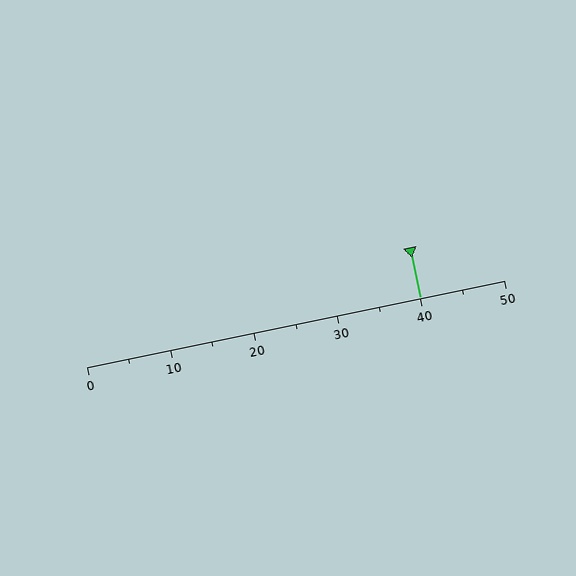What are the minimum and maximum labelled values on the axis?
The axis runs from 0 to 50.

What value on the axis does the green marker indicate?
The marker indicates approximately 40.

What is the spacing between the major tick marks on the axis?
The major ticks are spaced 10 apart.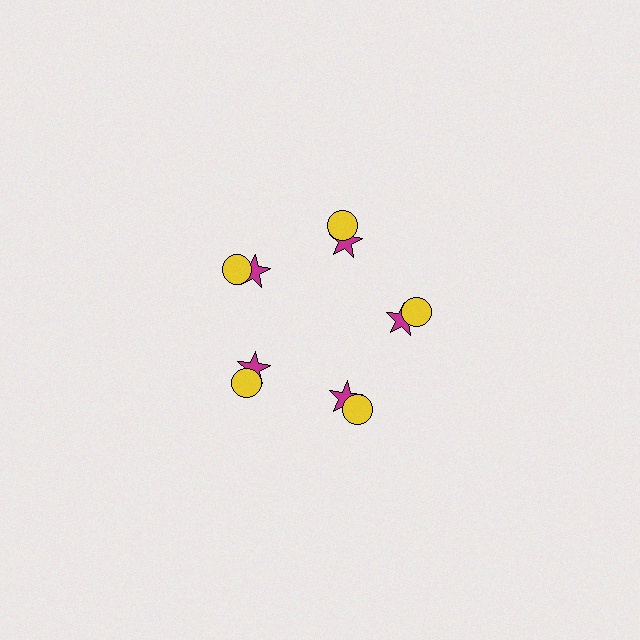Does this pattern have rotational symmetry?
Yes, this pattern has 5-fold rotational symmetry. It looks the same after rotating 72 degrees around the center.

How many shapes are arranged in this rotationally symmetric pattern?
There are 10 shapes, arranged in 5 groups of 2.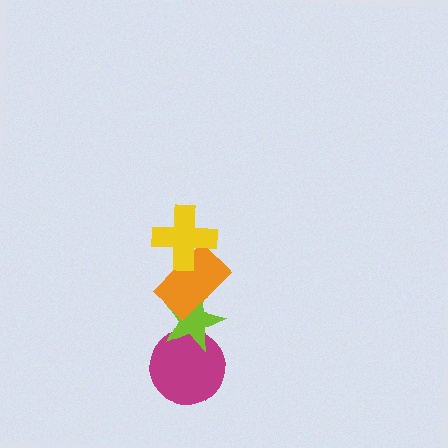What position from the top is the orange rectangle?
The orange rectangle is 2nd from the top.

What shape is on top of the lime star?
The orange rectangle is on top of the lime star.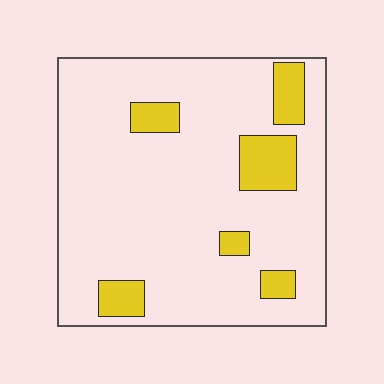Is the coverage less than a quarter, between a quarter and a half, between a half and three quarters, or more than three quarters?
Less than a quarter.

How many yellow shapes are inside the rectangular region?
6.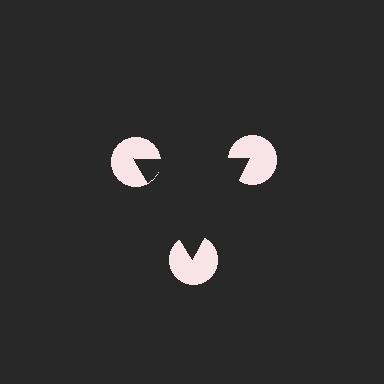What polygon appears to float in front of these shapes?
An illusory triangle — its edges are inferred from the aligned wedge cuts in the pac-man discs, not physically drawn.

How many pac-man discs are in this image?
There are 3 — one at each vertex of the illusory triangle.